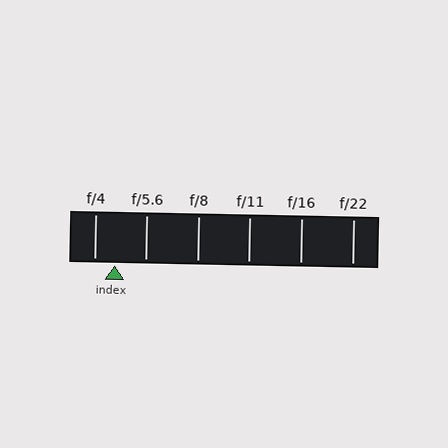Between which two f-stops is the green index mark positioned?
The index mark is between f/4 and f/5.6.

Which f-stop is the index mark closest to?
The index mark is closest to f/4.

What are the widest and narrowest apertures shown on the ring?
The widest aperture shown is f/4 and the narrowest is f/22.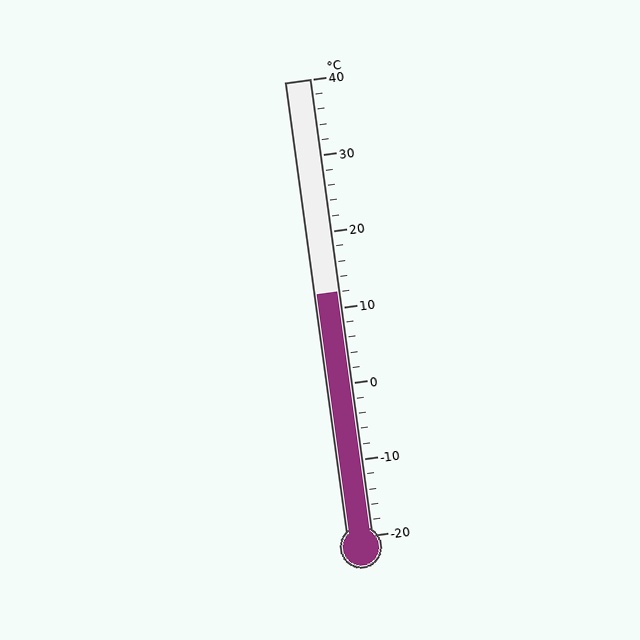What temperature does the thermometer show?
The thermometer shows approximately 12°C.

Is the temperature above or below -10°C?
The temperature is above -10°C.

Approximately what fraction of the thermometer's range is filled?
The thermometer is filled to approximately 55% of its range.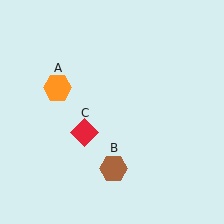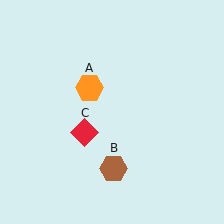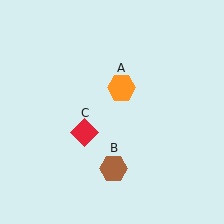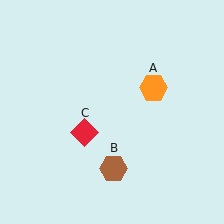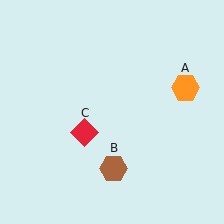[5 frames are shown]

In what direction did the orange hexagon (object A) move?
The orange hexagon (object A) moved right.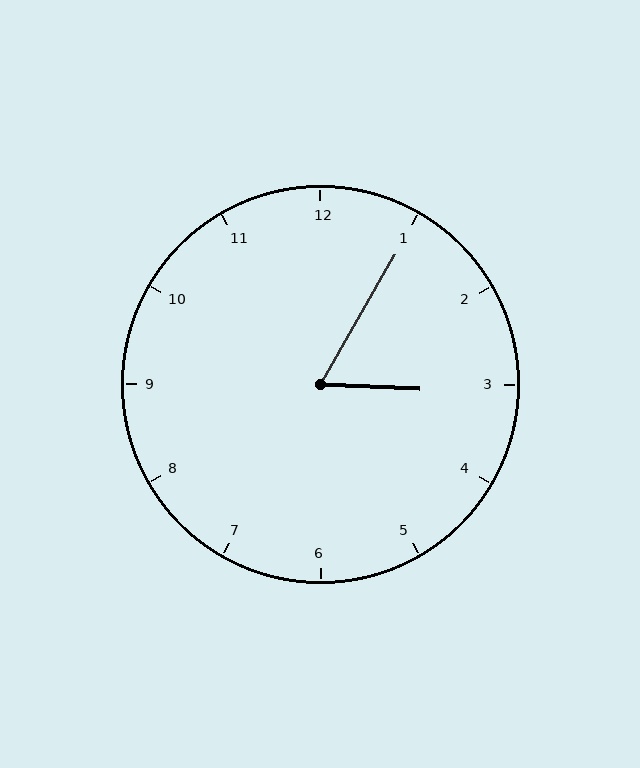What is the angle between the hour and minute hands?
Approximately 62 degrees.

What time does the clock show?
3:05.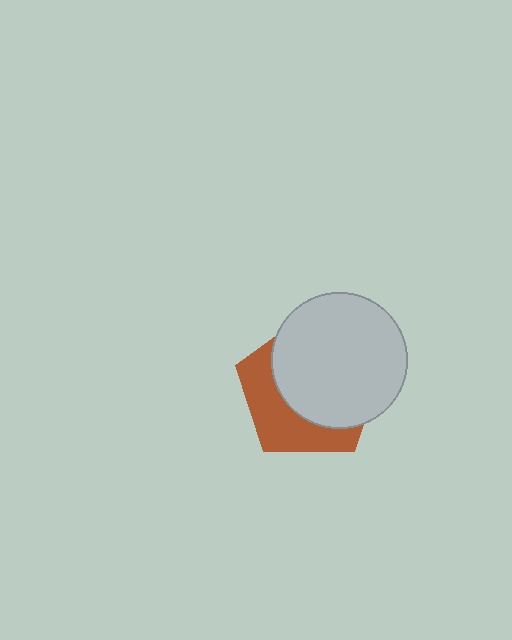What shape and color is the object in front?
The object in front is a light gray circle.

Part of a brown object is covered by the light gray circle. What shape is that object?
It is a pentagon.